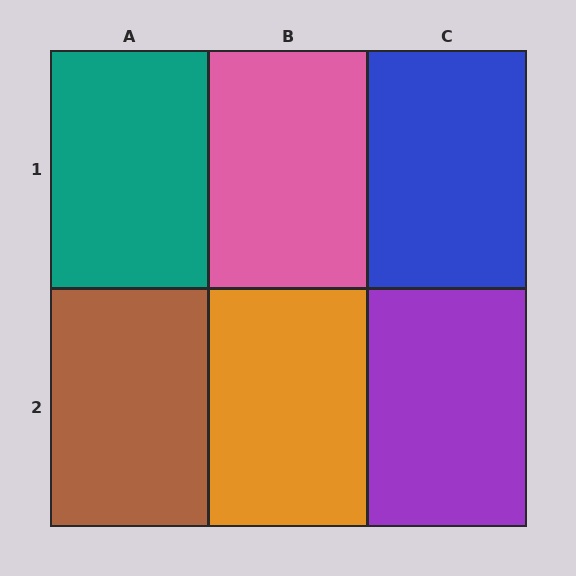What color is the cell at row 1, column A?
Teal.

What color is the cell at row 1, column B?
Pink.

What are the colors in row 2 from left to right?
Brown, orange, purple.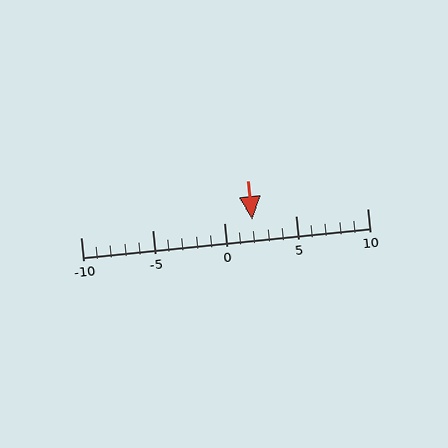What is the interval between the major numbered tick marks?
The major tick marks are spaced 5 units apart.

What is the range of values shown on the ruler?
The ruler shows values from -10 to 10.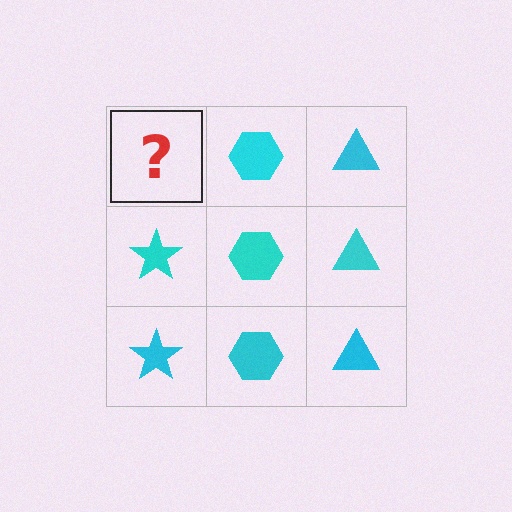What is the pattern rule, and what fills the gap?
The rule is that each column has a consistent shape. The gap should be filled with a cyan star.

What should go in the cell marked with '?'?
The missing cell should contain a cyan star.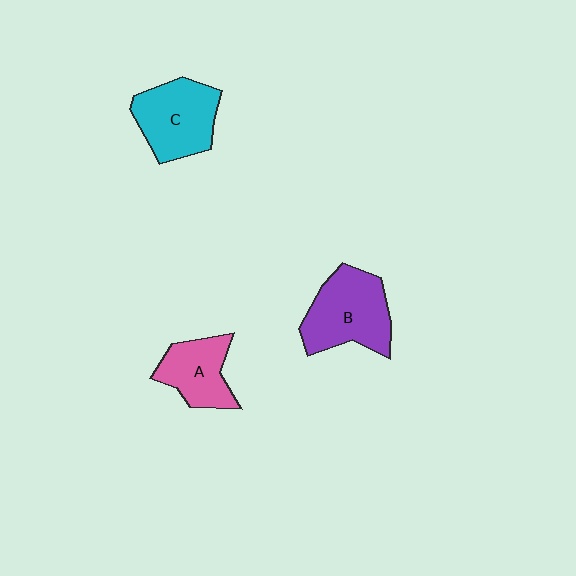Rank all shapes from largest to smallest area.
From largest to smallest: B (purple), C (cyan), A (pink).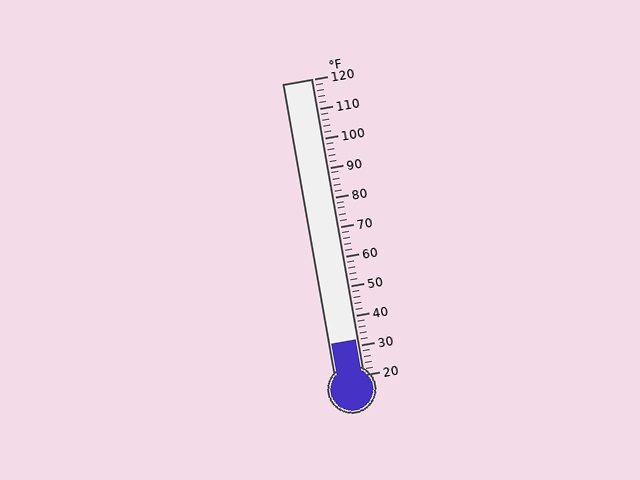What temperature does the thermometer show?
The thermometer shows approximately 32°F.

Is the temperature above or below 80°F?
The temperature is below 80°F.